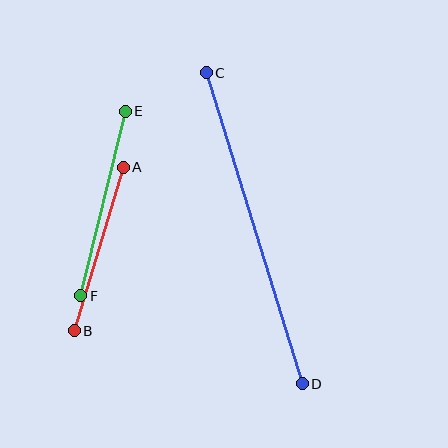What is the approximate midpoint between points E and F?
The midpoint is at approximately (103, 203) pixels.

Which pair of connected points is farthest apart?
Points C and D are farthest apart.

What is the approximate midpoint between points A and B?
The midpoint is at approximately (99, 249) pixels.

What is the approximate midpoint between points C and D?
The midpoint is at approximately (254, 228) pixels.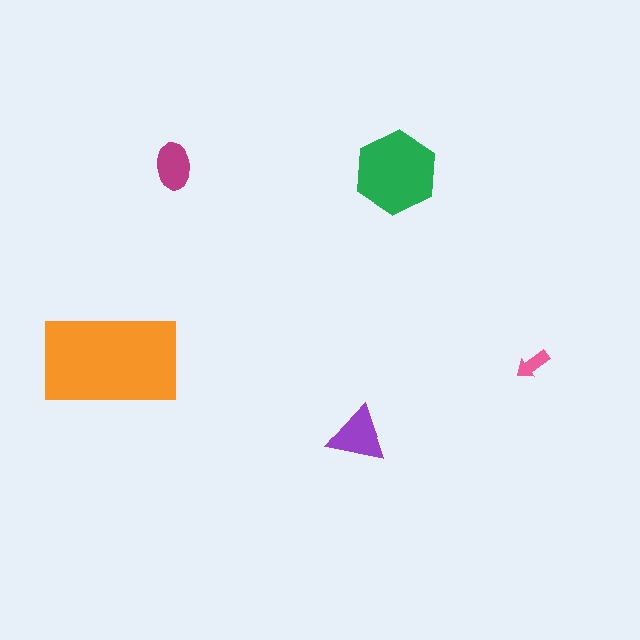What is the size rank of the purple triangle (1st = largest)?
3rd.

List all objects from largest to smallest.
The orange rectangle, the green hexagon, the purple triangle, the magenta ellipse, the pink arrow.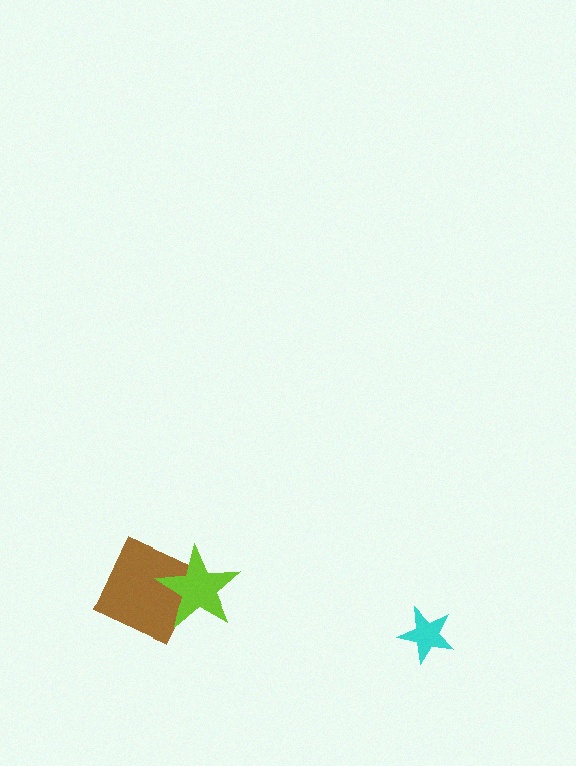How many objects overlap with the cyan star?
0 objects overlap with the cyan star.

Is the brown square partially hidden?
Yes, it is partially covered by another shape.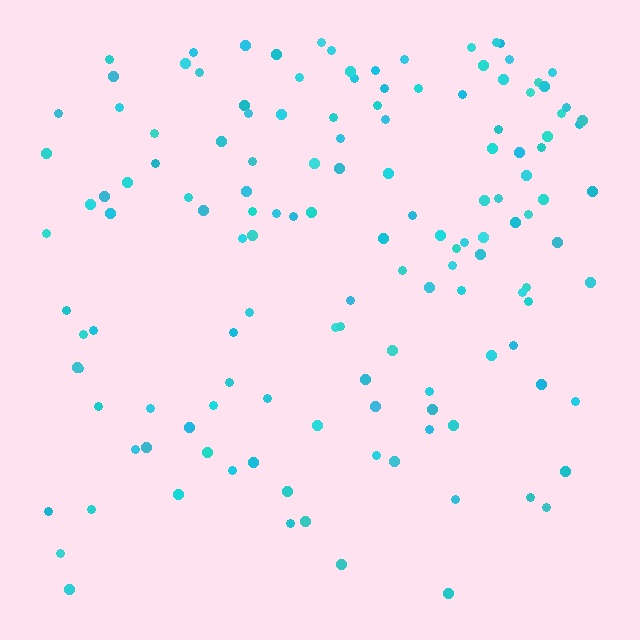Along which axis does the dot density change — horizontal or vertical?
Vertical.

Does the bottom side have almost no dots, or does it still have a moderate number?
Still a moderate number, just noticeably fewer than the top.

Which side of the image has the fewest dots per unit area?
The bottom.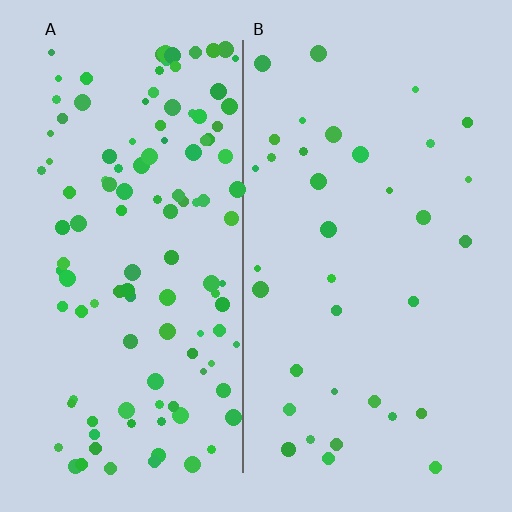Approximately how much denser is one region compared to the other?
Approximately 3.3× — region A over region B.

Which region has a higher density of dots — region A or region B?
A (the left).